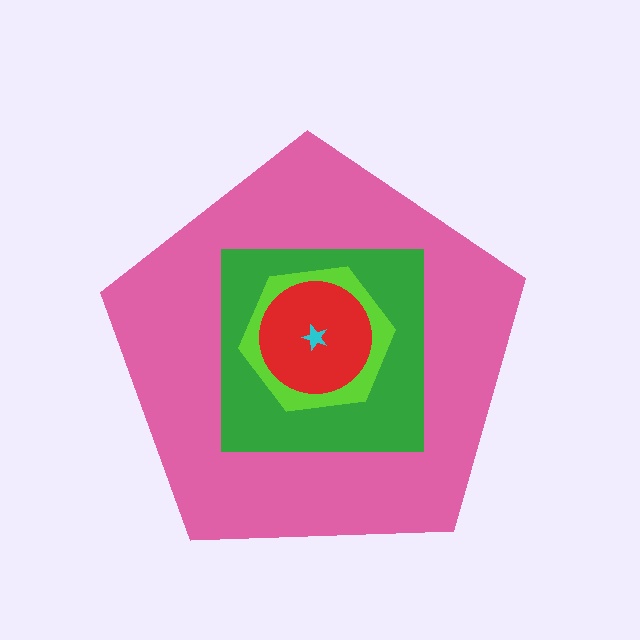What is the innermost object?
The cyan star.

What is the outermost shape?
The pink pentagon.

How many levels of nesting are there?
5.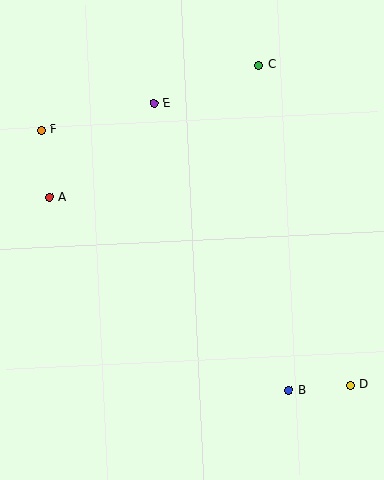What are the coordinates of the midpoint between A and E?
The midpoint between A and E is at (101, 150).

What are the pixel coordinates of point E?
Point E is at (154, 103).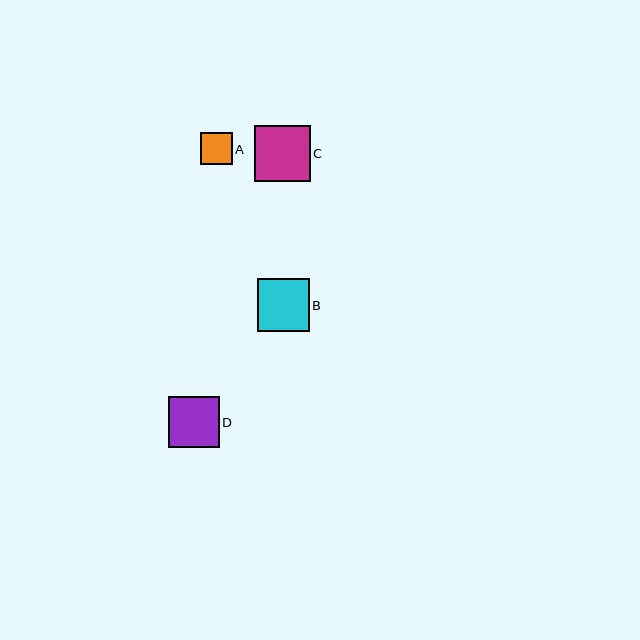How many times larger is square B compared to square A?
Square B is approximately 1.6 times the size of square A.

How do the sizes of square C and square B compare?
Square C and square B are approximately the same size.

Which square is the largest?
Square C is the largest with a size of approximately 56 pixels.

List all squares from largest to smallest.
From largest to smallest: C, B, D, A.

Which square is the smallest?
Square A is the smallest with a size of approximately 32 pixels.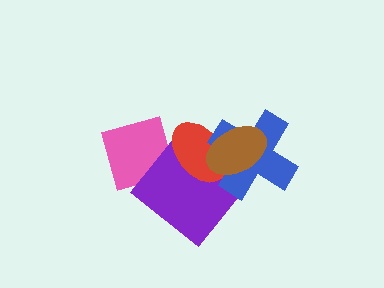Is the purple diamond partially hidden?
Yes, it is partially covered by another shape.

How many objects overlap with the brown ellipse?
3 objects overlap with the brown ellipse.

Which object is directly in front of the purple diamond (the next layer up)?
The red ellipse is directly in front of the purple diamond.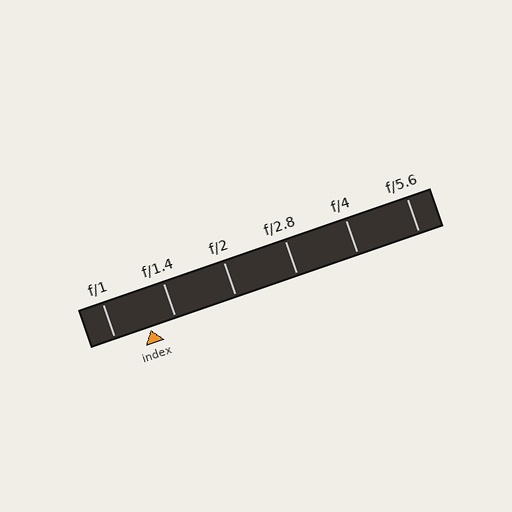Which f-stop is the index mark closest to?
The index mark is closest to f/1.4.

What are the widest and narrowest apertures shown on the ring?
The widest aperture shown is f/1 and the narrowest is f/5.6.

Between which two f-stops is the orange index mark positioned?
The index mark is between f/1 and f/1.4.